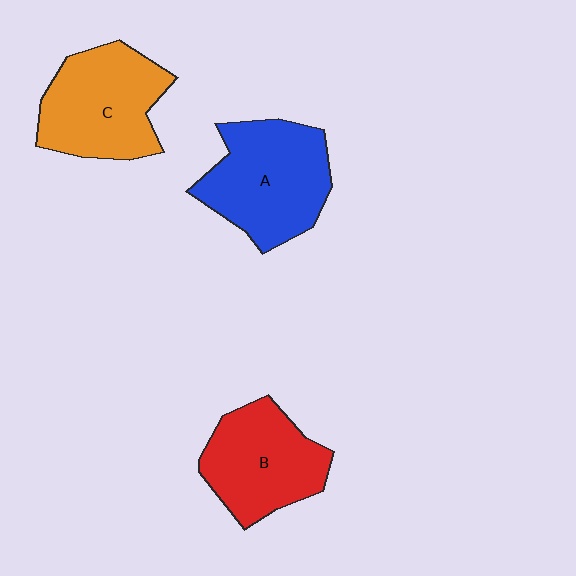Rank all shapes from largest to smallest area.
From largest to smallest: A (blue), C (orange), B (red).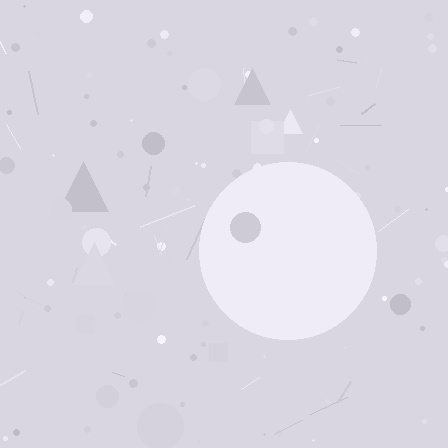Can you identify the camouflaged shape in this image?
The camouflaged shape is a circle.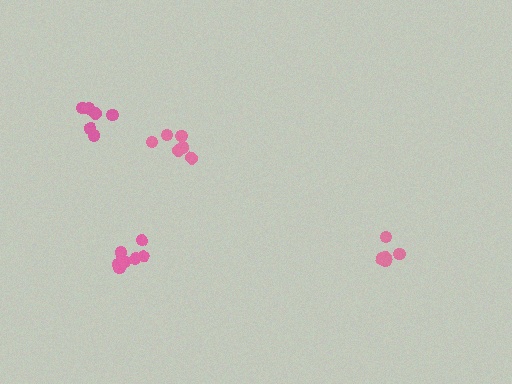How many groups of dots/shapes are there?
There are 4 groups.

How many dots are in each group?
Group 1: 5 dots, Group 2: 8 dots, Group 3: 6 dots, Group 4: 6 dots (25 total).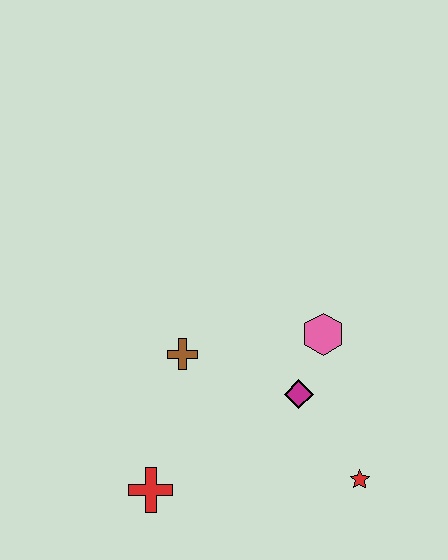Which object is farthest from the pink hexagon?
The red cross is farthest from the pink hexagon.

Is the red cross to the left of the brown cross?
Yes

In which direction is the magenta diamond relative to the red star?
The magenta diamond is above the red star.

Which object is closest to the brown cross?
The magenta diamond is closest to the brown cross.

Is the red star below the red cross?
No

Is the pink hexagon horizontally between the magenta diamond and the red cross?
No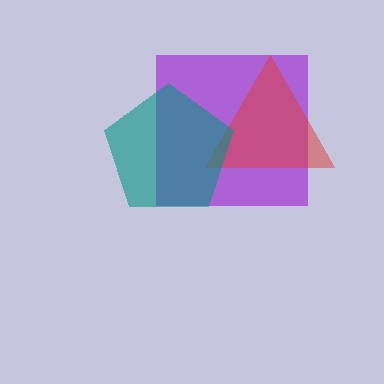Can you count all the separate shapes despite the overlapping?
Yes, there are 3 separate shapes.